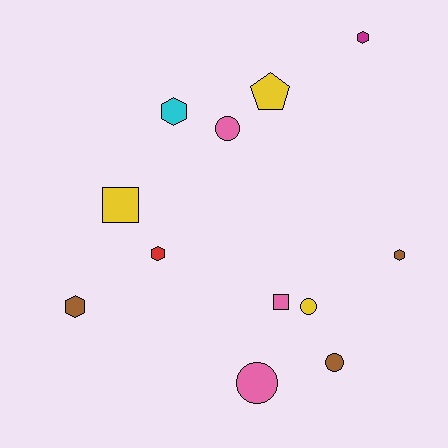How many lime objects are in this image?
There are no lime objects.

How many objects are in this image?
There are 12 objects.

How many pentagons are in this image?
There is 1 pentagon.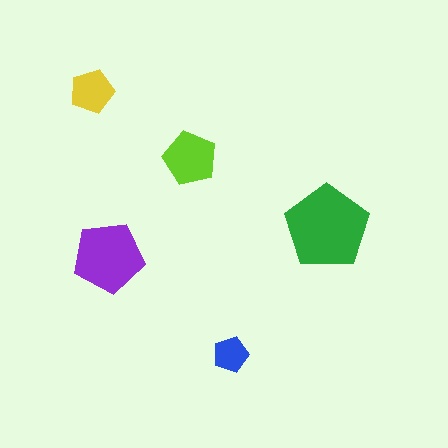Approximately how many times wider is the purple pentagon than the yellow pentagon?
About 1.5 times wider.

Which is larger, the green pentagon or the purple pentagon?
The green one.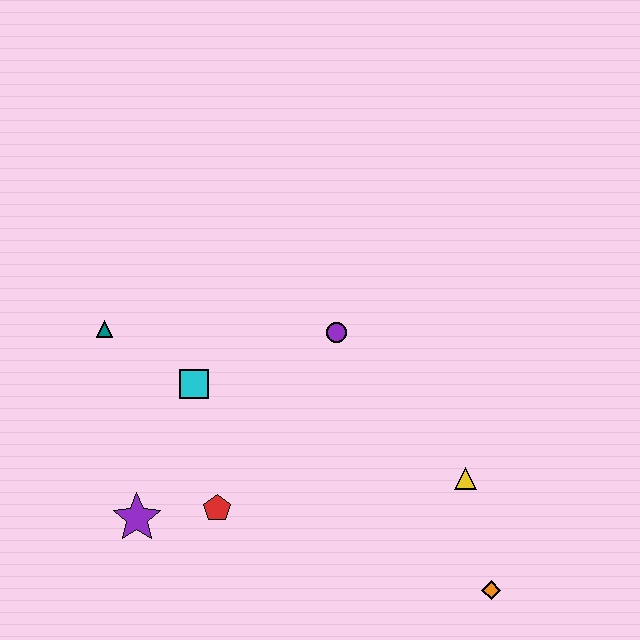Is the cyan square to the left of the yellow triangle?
Yes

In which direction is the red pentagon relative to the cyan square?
The red pentagon is below the cyan square.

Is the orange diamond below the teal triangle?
Yes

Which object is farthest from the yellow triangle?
The teal triangle is farthest from the yellow triangle.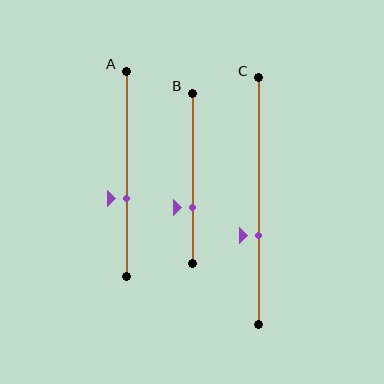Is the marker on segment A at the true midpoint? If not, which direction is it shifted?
No, the marker on segment A is shifted downward by about 12% of the segment length.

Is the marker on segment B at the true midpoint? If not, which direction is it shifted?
No, the marker on segment B is shifted downward by about 17% of the segment length.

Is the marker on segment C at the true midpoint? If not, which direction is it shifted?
No, the marker on segment C is shifted downward by about 14% of the segment length.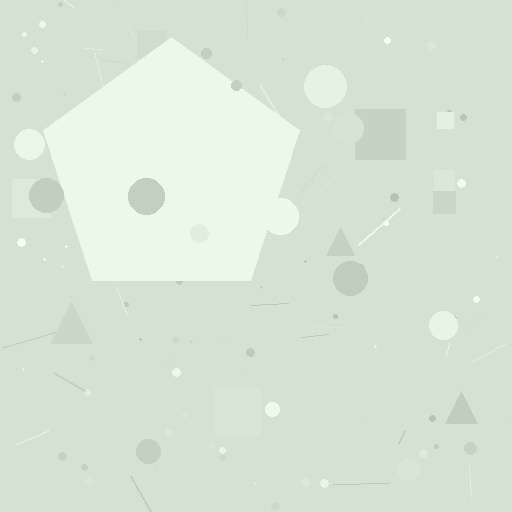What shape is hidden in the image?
A pentagon is hidden in the image.